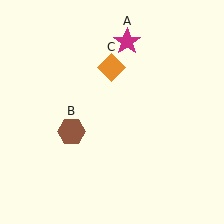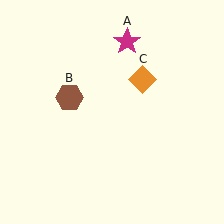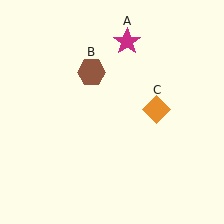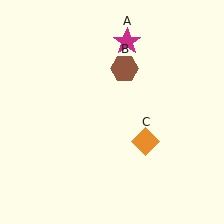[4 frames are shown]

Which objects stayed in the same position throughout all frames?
Magenta star (object A) remained stationary.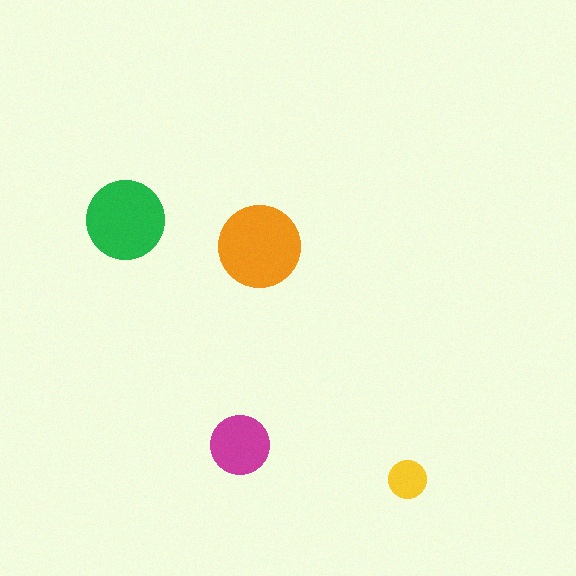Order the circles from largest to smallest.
the orange one, the green one, the magenta one, the yellow one.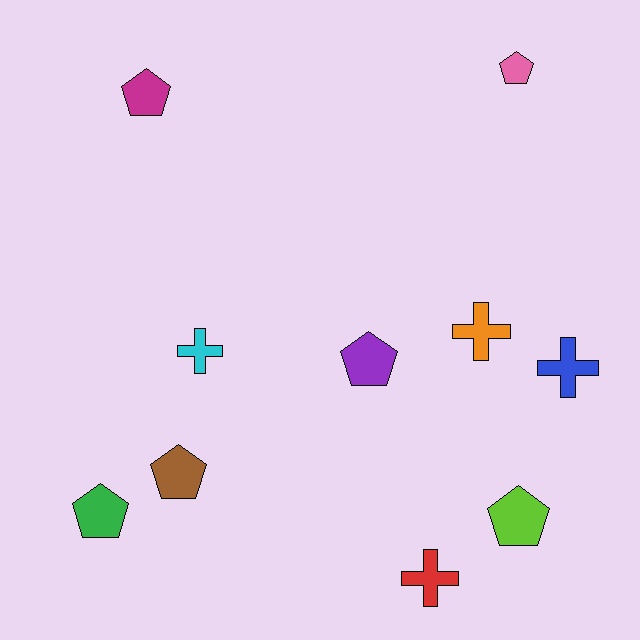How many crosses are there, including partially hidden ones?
There are 4 crosses.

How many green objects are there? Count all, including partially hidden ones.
There is 1 green object.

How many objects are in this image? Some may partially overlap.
There are 10 objects.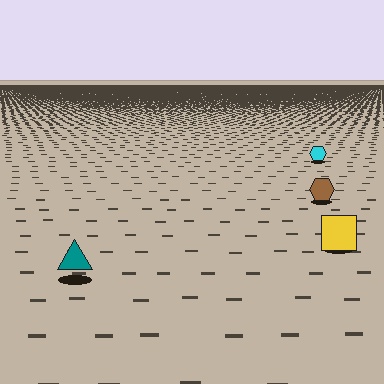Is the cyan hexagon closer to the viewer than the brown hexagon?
No. The brown hexagon is closer — you can tell from the texture gradient: the ground texture is coarser near it.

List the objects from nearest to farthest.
From nearest to farthest: the teal triangle, the yellow square, the brown hexagon, the cyan hexagon.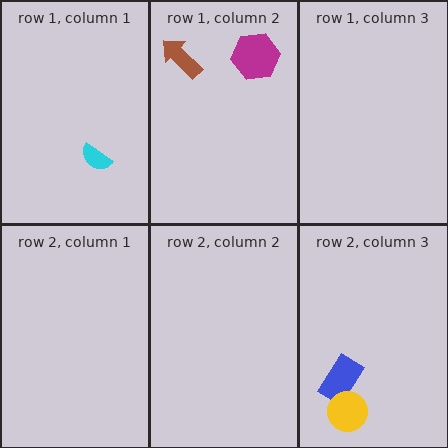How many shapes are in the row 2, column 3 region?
2.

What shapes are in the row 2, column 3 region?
The blue rectangle, the yellow circle.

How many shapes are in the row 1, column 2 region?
2.